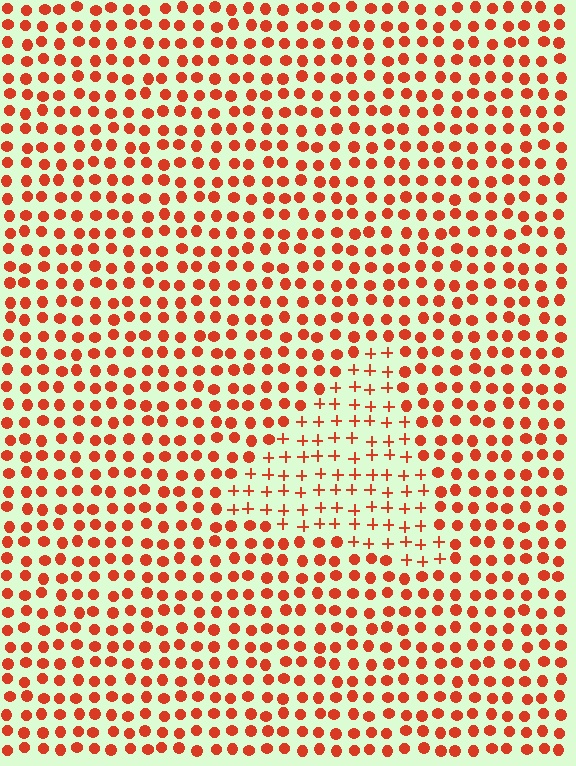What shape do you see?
I see a triangle.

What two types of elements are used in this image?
The image uses plus signs inside the triangle region and circles outside it.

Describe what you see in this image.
The image is filled with small red elements arranged in a uniform grid. A triangle-shaped region contains plus signs, while the surrounding area contains circles. The boundary is defined purely by the change in element shape.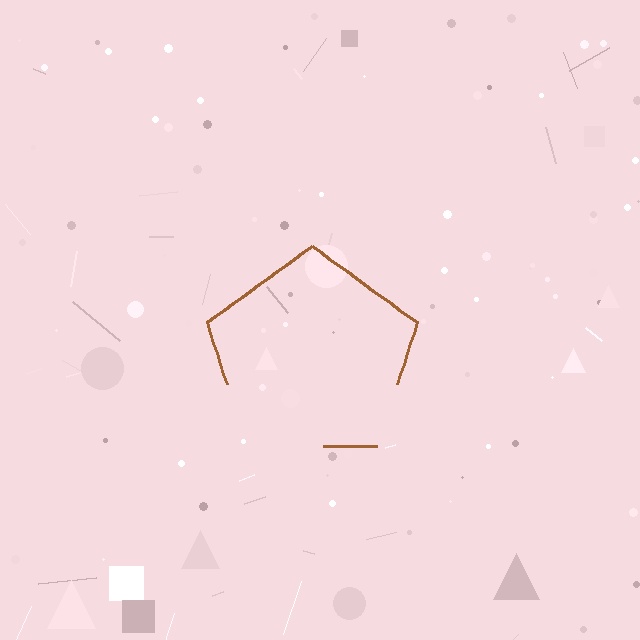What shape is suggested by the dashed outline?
The dashed outline suggests a pentagon.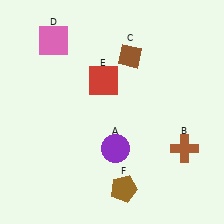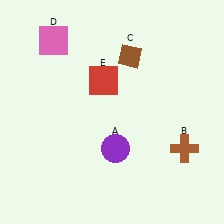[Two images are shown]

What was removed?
The brown pentagon (F) was removed in Image 2.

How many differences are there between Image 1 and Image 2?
There is 1 difference between the two images.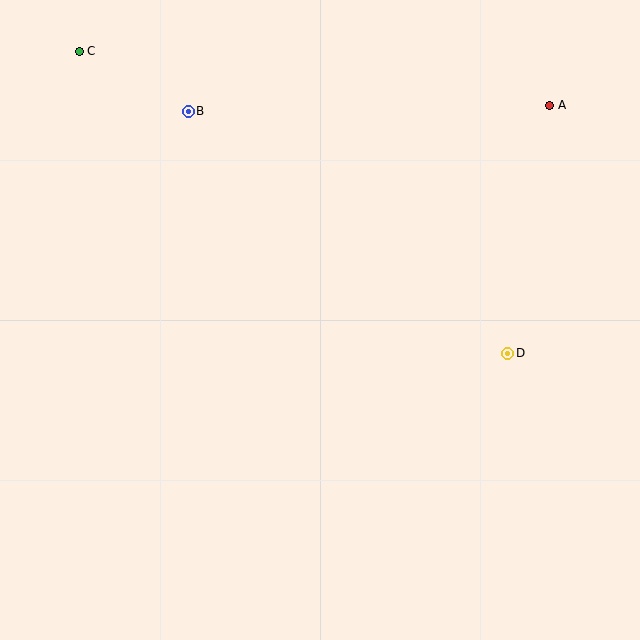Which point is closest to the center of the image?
Point D at (507, 353) is closest to the center.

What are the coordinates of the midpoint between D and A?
The midpoint between D and A is at (529, 229).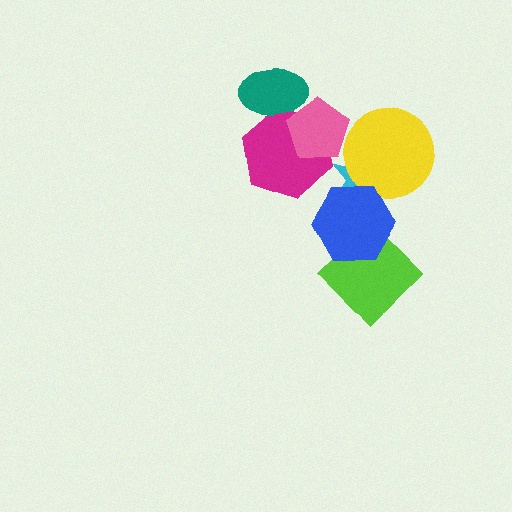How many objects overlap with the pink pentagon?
2 objects overlap with the pink pentagon.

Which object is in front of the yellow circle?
The blue hexagon is in front of the yellow circle.